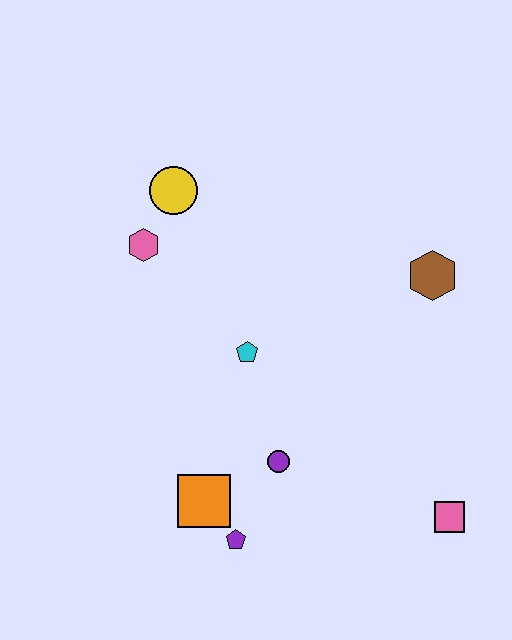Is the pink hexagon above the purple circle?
Yes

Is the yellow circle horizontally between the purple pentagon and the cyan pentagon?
No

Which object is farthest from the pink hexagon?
The pink square is farthest from the pink hexagon.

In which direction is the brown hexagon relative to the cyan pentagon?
The brown hexagon is to the right of the cyan pentagon.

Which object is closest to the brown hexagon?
The cyan pentagon is closest to the brown hexagon.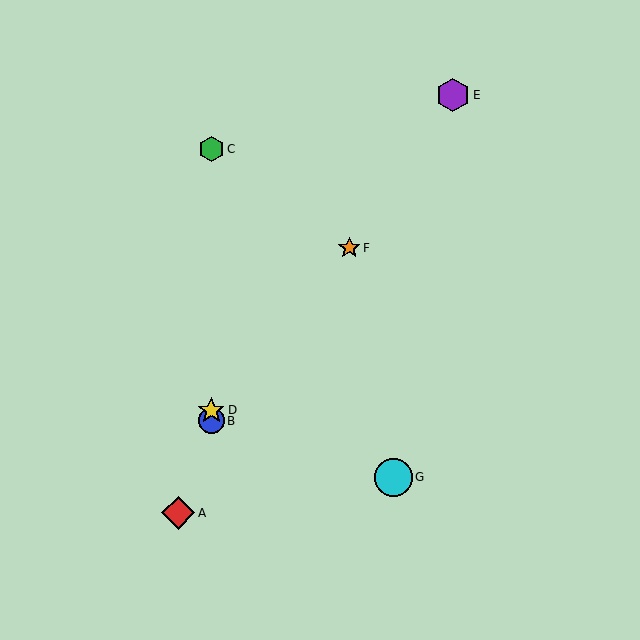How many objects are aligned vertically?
3 objects (B, C, D) are aligned vertically.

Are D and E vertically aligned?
No, D is at x≈211 and E is at x≈453.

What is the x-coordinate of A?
Object A is at x≈178.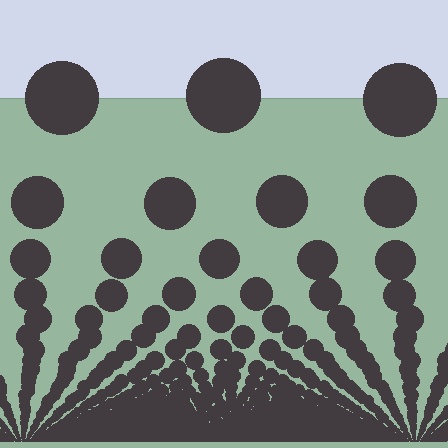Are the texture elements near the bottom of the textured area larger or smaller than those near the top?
Smaller. The gradient is inverted — elements near the bottom are smaller and denser.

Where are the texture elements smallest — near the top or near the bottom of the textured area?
Near the bottom.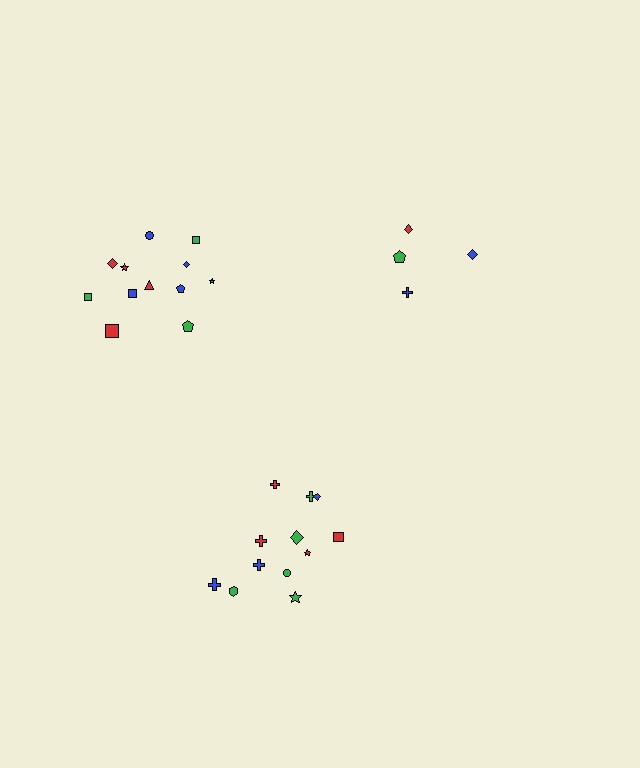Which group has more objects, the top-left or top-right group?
The top-left group.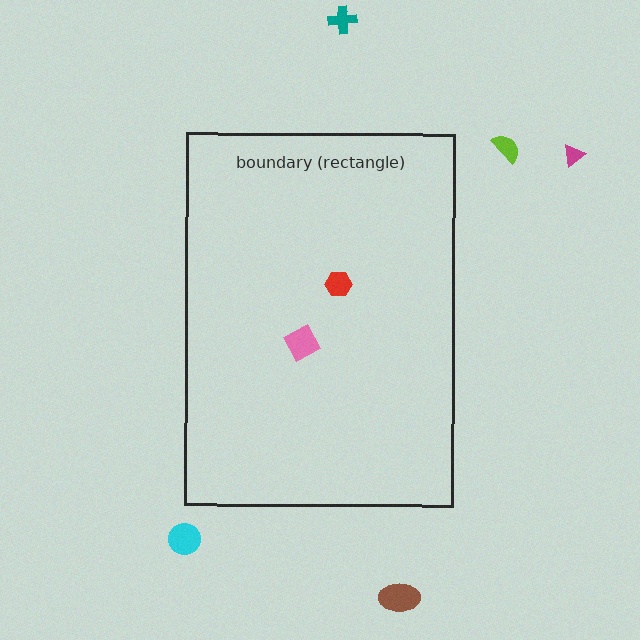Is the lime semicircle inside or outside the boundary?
Outside.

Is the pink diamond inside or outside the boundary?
Inside.